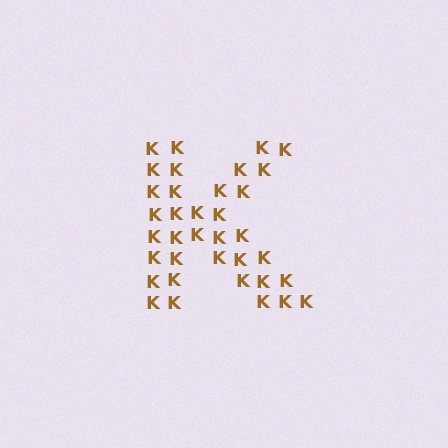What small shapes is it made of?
It is made of small letter K's.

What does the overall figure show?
The overall figure shows the letter K.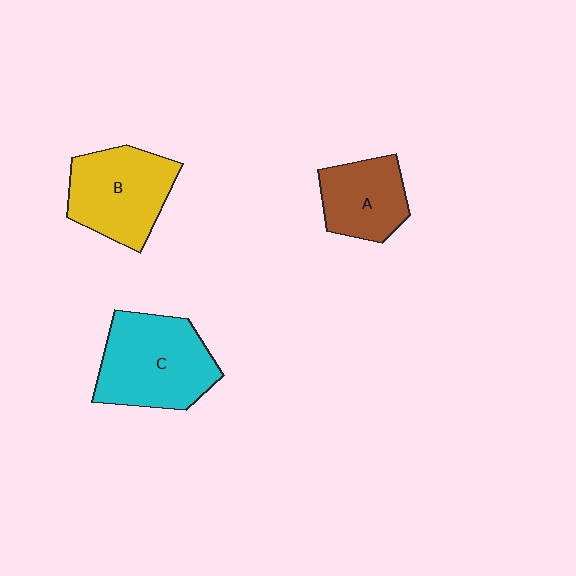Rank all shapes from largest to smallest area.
From largest to smallest: C (cyan), B (yellow), A (brown).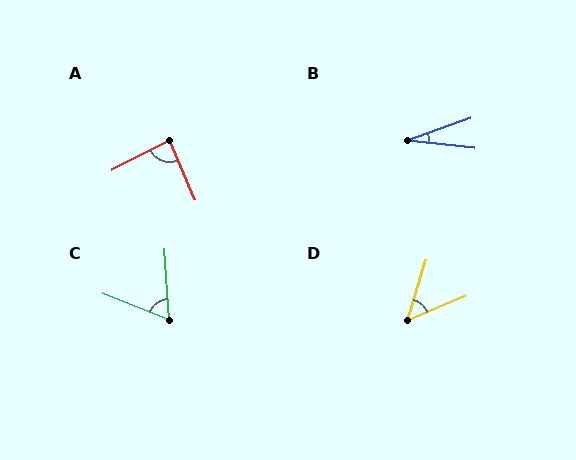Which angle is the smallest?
B, at approximately 26 degrees.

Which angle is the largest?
A, at approximately 86 degrees.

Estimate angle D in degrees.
Approximately 50 degrees.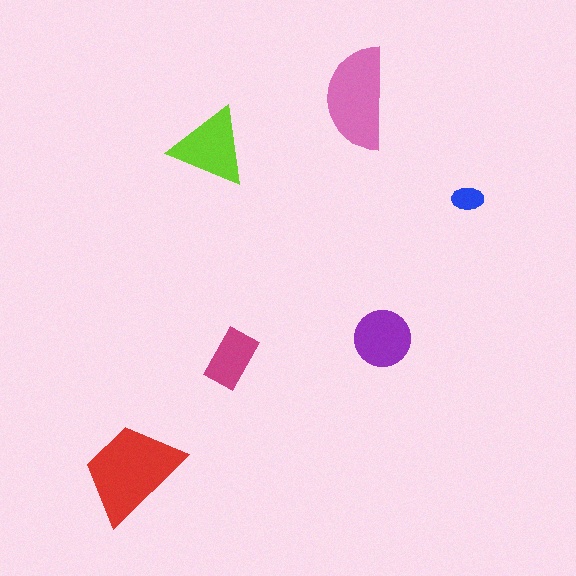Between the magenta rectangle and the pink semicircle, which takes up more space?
The pink semicircle.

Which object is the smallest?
The blue ellipse.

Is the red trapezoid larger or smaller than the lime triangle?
Larger.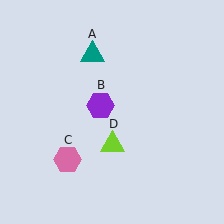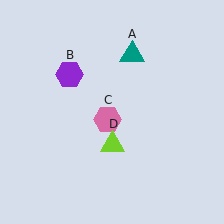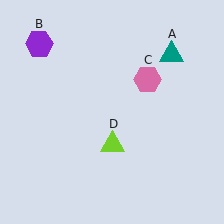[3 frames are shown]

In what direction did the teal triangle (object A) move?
The teal triangle (object A) moved right.